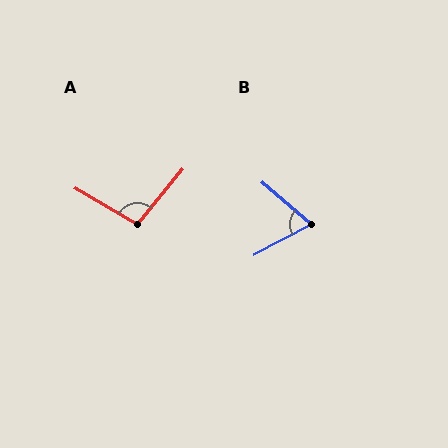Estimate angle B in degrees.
Approximately 68 degrees.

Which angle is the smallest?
B, at approximately 68 degrees.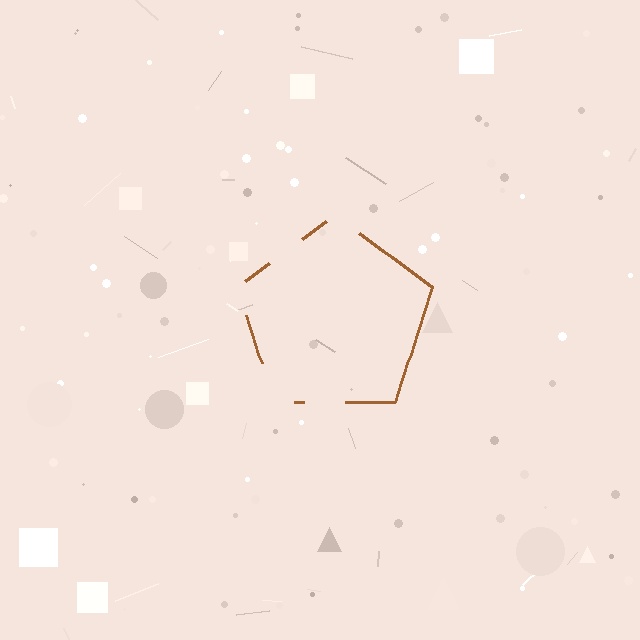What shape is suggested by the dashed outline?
The dashed outline suggests a pentagon.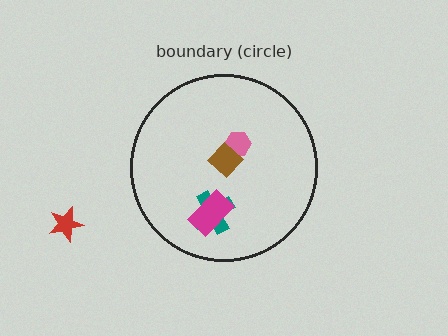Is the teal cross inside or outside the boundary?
Inside.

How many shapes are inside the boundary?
4 inside, 1 outside.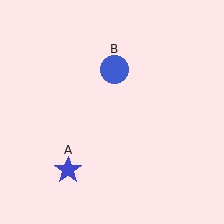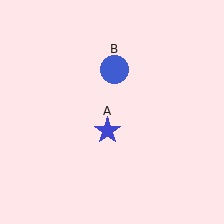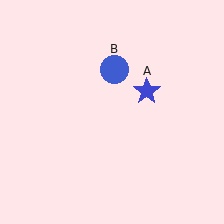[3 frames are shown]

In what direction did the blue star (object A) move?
The blue star (object A) moved up and to the right.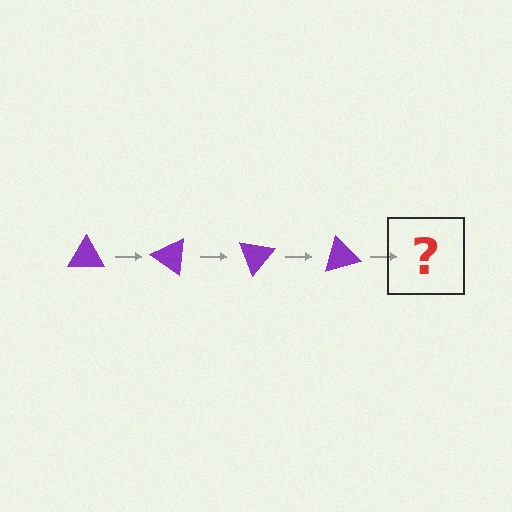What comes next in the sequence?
The next element should be a purple triangle rotated 140 degrees.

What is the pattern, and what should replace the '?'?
The pattern is that the triangle rotates 35 degrees each step. The '?' should be a purple triangle rotated 140 degrees.